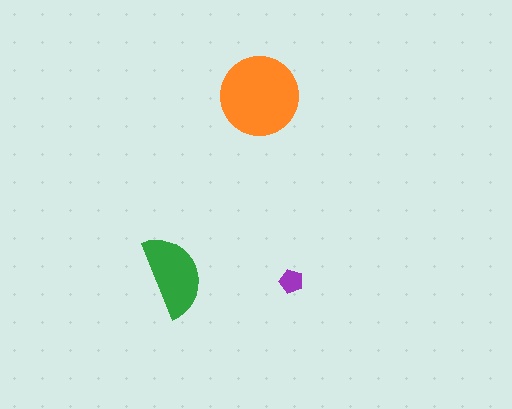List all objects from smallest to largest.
The purple pentagon, the green semicircle, the orange circle.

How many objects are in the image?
There are 3 objects in the image.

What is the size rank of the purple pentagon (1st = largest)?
3rd.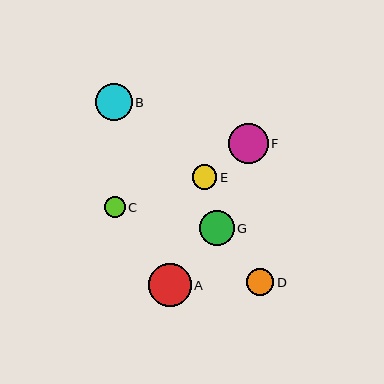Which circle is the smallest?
Circle C is the smallest with a size of approximately 21 pixels.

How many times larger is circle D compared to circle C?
Circle D is approximately 1.3 times the size of circle C.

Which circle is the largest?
Circle A is the largest with a size of approximately 43 pixels.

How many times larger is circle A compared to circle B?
Circle A is approximately 1.2 times the size of circle B.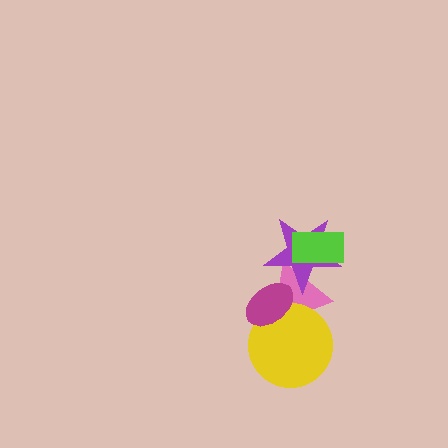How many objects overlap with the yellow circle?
2 objects overlap with the yellow circle.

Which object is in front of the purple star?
The lime rectangle is in front of the purple star.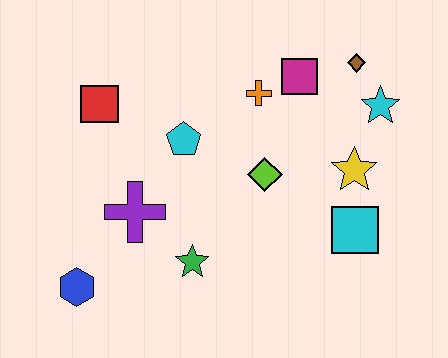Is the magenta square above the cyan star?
Yes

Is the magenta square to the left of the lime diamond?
No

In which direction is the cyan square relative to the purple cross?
The cyan square is to the right of the purple cross.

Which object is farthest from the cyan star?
The blue hexagon is farthest from the cyan star.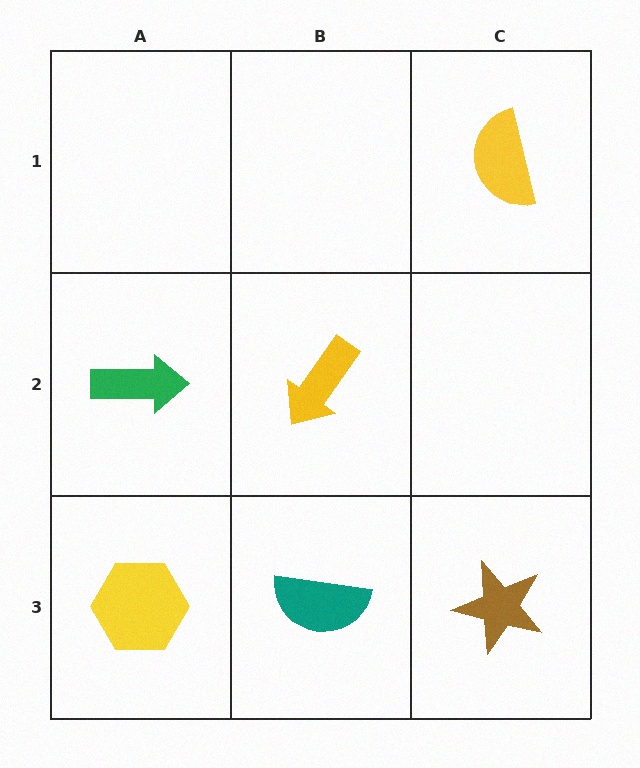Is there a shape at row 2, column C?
No, that cell is empty.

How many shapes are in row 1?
1 shape.